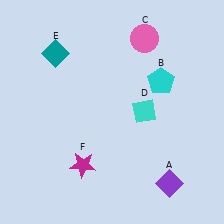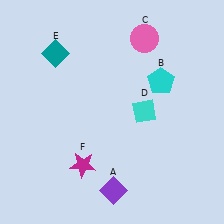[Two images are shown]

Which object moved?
The purple diamond (A) moved left.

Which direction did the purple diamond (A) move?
The purple diamond (A) moved left.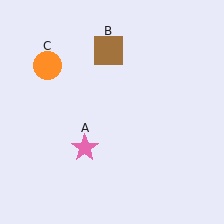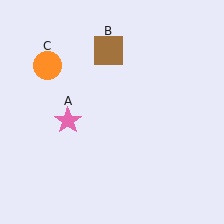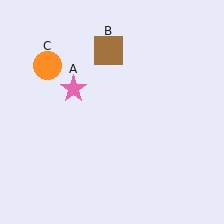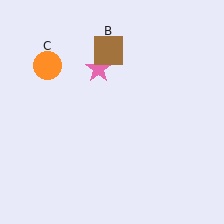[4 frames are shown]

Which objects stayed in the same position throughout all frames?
Brown square (object B) and orange circle (object C) remained stationary.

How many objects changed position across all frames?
1 object changed position: pink star (object A).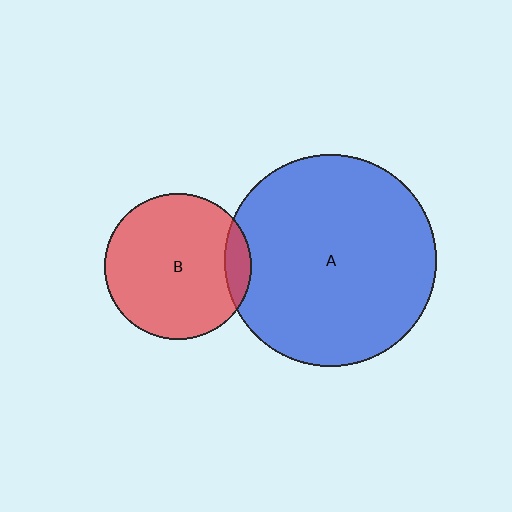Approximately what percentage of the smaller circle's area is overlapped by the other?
Approximately 10%.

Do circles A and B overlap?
Yes.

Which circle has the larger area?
Circle A (blue).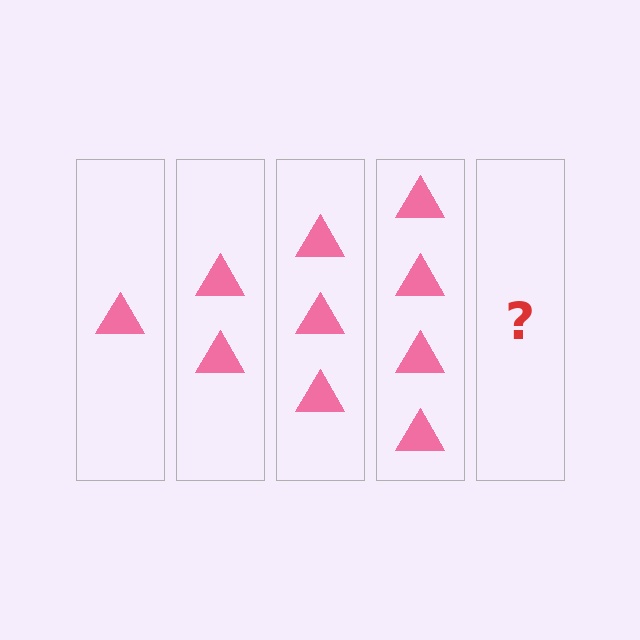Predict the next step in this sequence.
The next step is 5 triangles.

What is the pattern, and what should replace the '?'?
The pattern is that each step adds one more triangle. The '?' should be 5 triangles.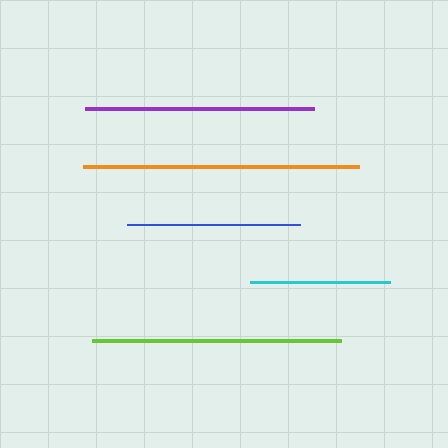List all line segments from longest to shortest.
From longest to shortest: orange, lime, purple, blue, cyan.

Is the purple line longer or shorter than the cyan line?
The purple line is longer than the cyan line.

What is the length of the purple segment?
The purple segment is approximately 229 pixels long.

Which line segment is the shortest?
The cyan line is the shortest at approximately 140 pixels.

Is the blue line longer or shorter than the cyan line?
The blue line is longer than the cyan line.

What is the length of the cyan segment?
The cyan segment is approximately 140 pixels long.